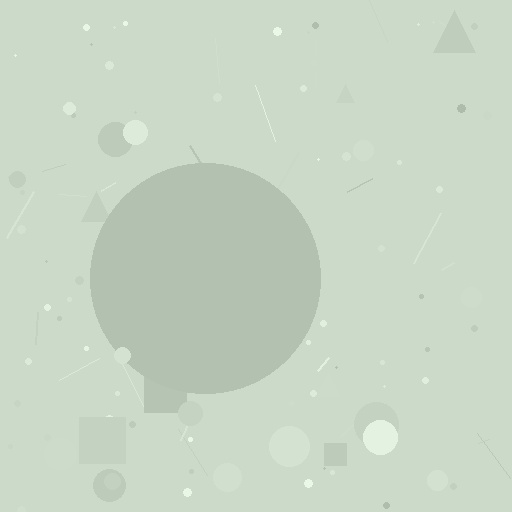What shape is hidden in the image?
A circle is hidden in the image.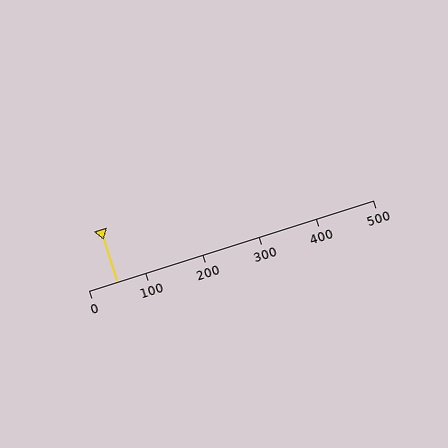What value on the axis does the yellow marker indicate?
The marker indicates approximately 50.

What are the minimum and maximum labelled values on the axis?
The axis runs from 0 to 500.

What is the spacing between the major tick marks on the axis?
The major ticks are spaced 100 apart.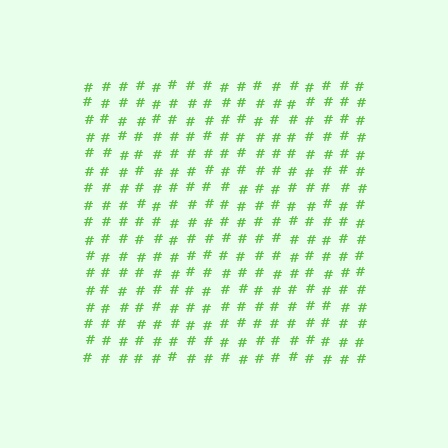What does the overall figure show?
The overall figure shows a square.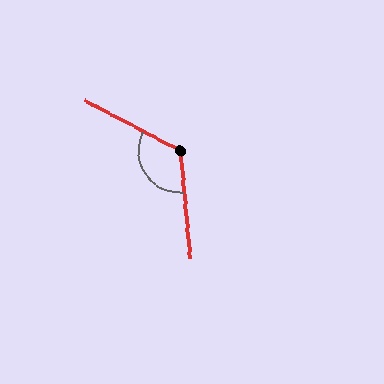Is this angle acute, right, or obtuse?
It is obtuse.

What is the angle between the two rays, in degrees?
Approximately 123 degrees.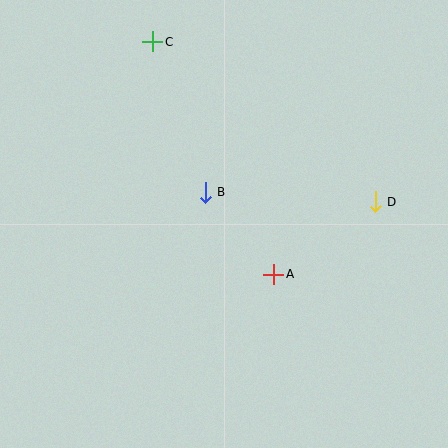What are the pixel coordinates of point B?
Point B is at (205, 192).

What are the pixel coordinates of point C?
Point C is at (153, 42).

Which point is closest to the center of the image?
Point B at (205, 192) is closest to the center.